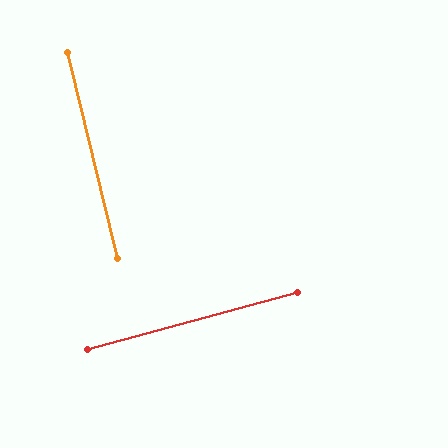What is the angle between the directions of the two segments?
Approximately 89 degrees.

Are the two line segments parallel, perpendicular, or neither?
Perpendicular — they meet at approximately 89°.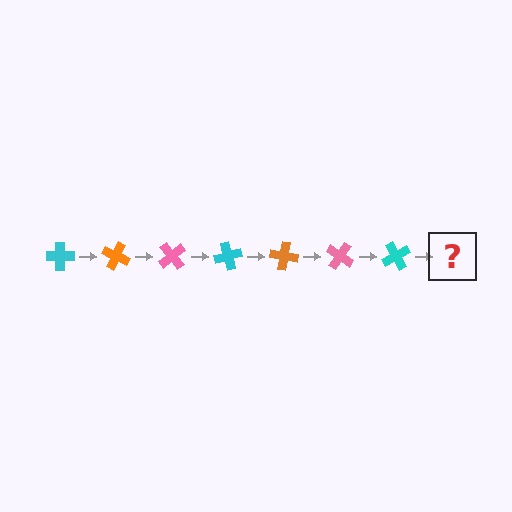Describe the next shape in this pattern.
It should be an orange cross, rotated 175 degrees from the start.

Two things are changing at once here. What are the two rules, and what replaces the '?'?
The two rules are that it rotates 25 degrees each step and the color cycles through cyan, orange, and pink. The '?' should be an orange cross, rotated 175 degrees from the start.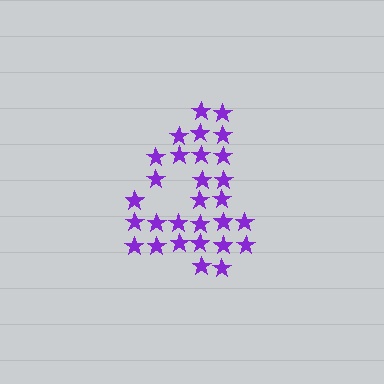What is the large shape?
The large shape is the digit 4.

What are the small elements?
The small elements are stars.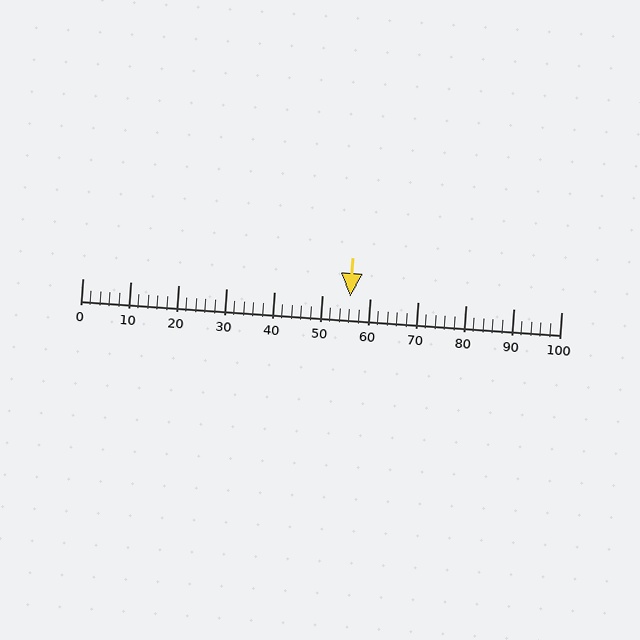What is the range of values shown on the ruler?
The ruler shows values from 0 to 100.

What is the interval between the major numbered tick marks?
The major tick marks are spaced 10 units apart.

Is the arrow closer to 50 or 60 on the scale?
The arrow is closer to 60.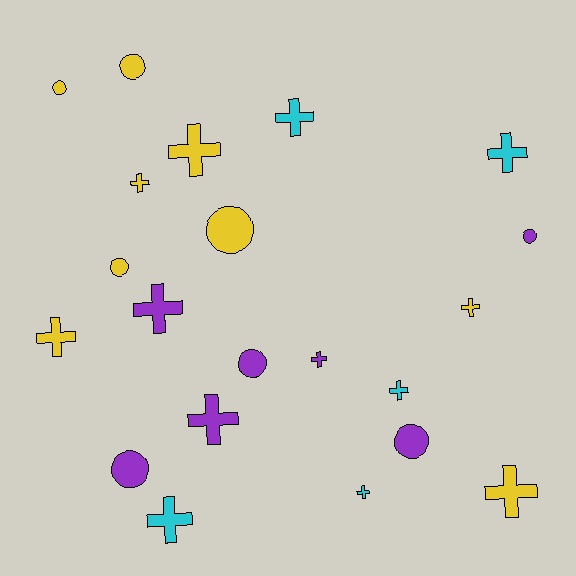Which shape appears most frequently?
Cross, with 13 objects.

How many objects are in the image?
There are 21 objects.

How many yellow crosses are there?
There are 5 yellow crosses.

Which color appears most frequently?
Yellow, with 9 objects.